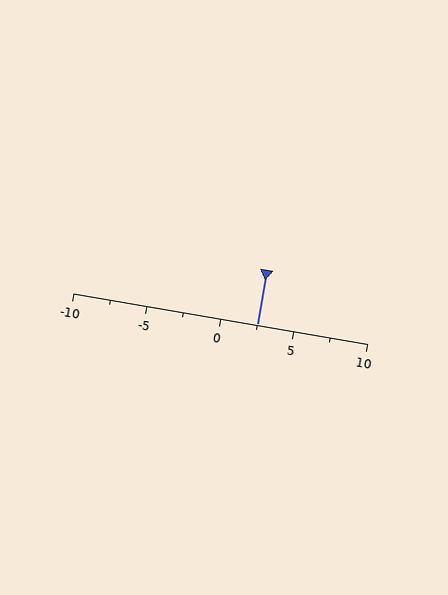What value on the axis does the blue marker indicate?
The marker indicates approximately 2.5.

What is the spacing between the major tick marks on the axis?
The major ticks are spaced 5 apart.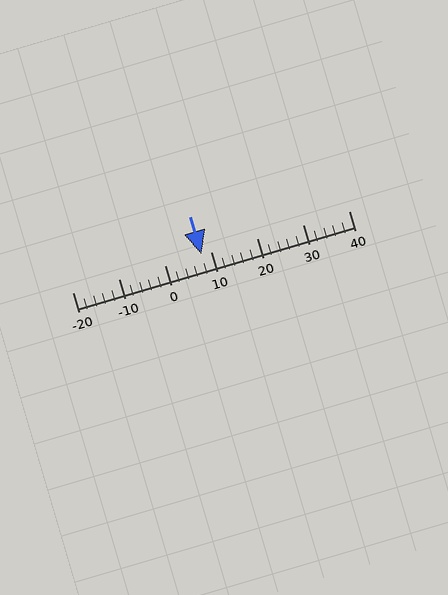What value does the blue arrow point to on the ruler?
The blue arrow points to approximately 8.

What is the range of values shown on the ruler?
The ruler shows values from -20 to 40.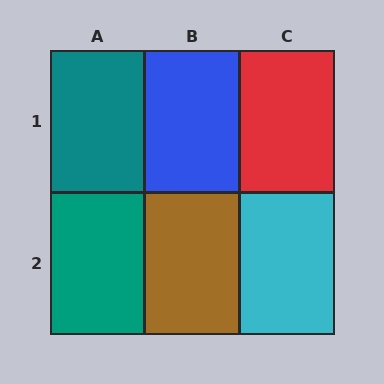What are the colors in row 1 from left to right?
Teal, blue, red.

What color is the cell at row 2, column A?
Teal.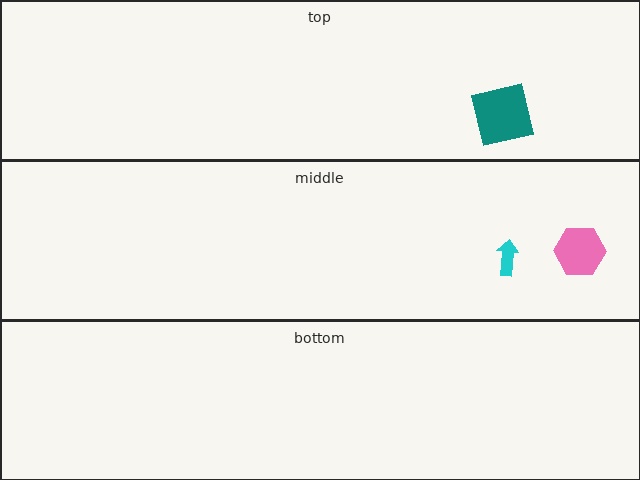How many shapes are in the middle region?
2.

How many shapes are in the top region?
1.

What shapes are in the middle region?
The pink hexagon, the cyan arrow.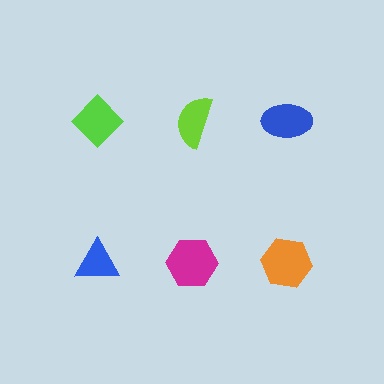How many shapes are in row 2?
3 shapes.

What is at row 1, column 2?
A lime semicircle.